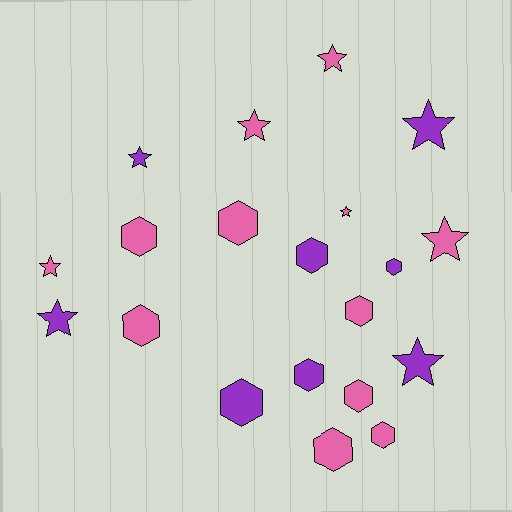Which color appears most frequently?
Pink, with 12 objects.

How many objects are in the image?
There are 20 objects.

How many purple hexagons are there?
There are 4 purple hexagons.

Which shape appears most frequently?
Hexagon, with 11 objects.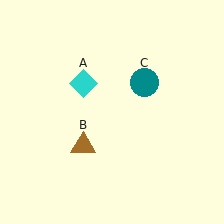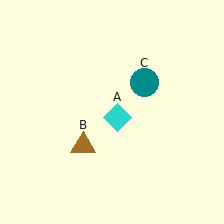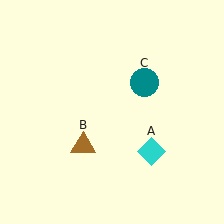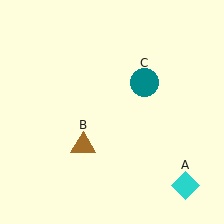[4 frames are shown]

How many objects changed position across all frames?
1 object changed position: cyan diamond (object A).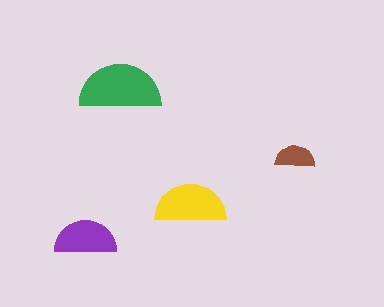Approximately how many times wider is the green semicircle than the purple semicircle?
About 1.5 times wider.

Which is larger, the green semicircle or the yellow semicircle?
The green one.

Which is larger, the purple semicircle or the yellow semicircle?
The yellow one.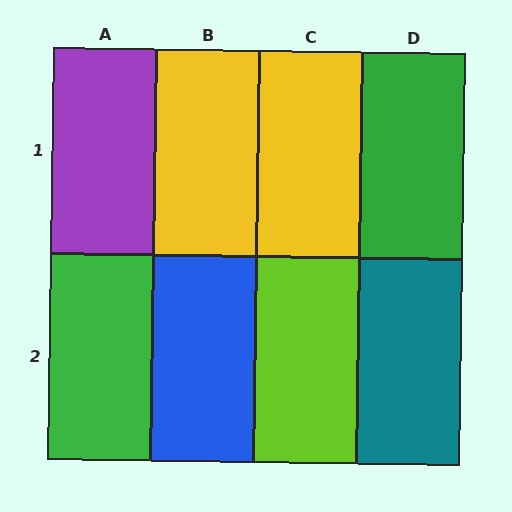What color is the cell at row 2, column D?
Teal.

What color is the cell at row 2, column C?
Lime.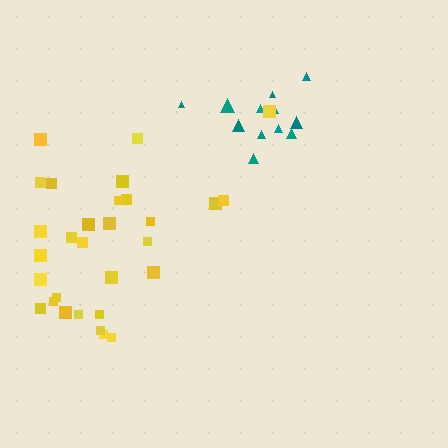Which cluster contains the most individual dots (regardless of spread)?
Yellow (30).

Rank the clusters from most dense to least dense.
teal, yellow.